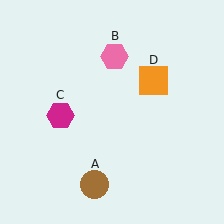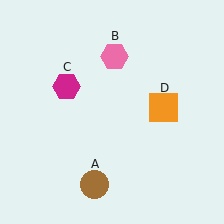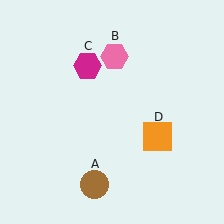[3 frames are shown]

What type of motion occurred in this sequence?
The magenta hexagon (object C), orange square (object D) rotated clockwise around the center of the scene.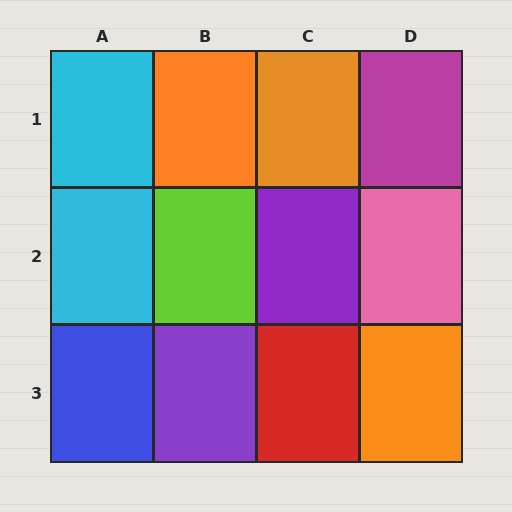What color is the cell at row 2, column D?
Pink.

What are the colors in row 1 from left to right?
Cyan, orange, orange, magenta.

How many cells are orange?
3 cells are orange.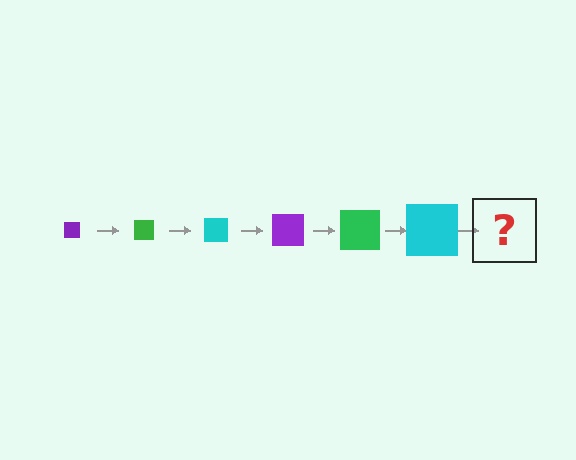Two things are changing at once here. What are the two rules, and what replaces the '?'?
The two rules are that the square grows larger each step and the color cycles through purple, green, and cyan. The '?' should be a purple square, larger than the previous one.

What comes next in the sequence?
The next element should be a purple square, larger than the previous one.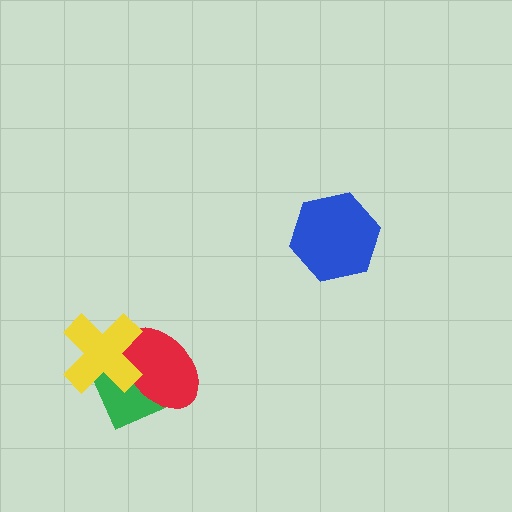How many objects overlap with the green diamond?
2 objects overlap with the green diamond.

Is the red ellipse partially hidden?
Yes, it is partially covered by another shape.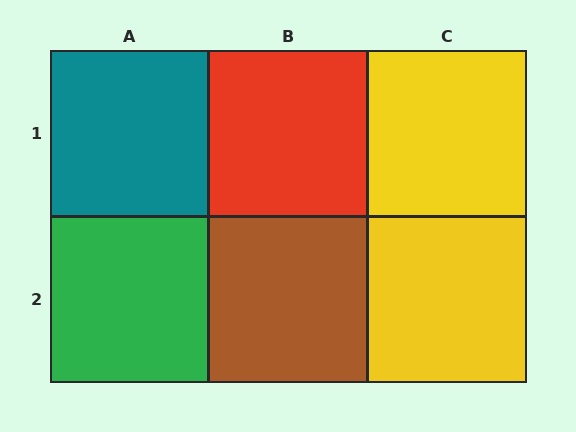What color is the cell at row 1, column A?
Teal.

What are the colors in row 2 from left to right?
Green, brown, yellow.